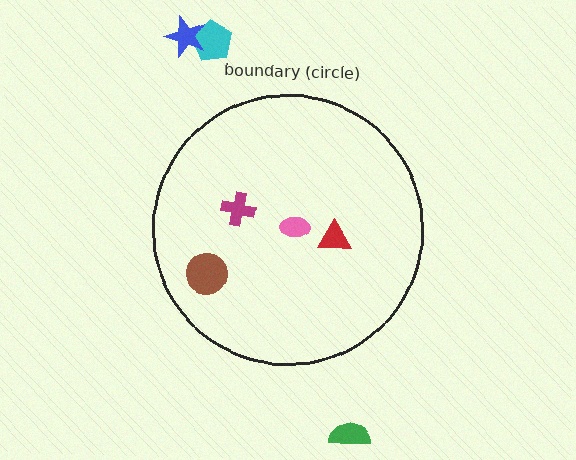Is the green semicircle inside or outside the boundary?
Outside.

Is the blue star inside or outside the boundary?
Outside.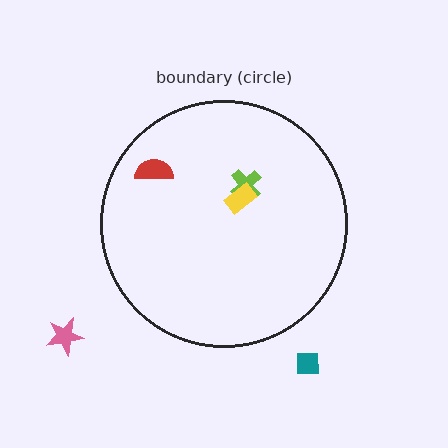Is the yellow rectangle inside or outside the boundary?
Inside.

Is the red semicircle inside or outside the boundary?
Inside.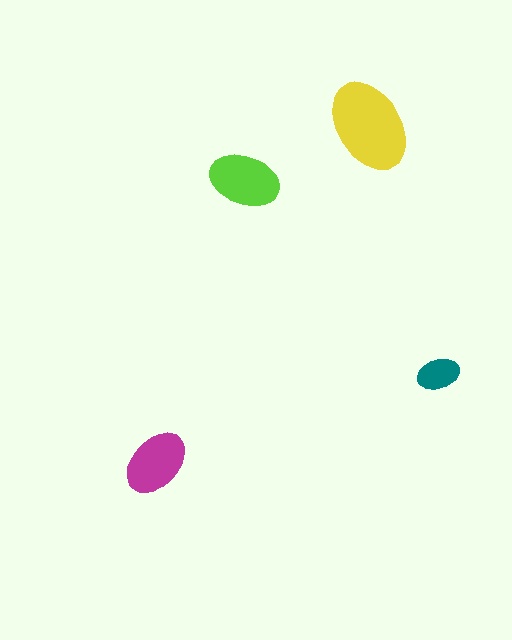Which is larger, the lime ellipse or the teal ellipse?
The lime one.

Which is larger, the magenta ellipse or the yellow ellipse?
The yellow one.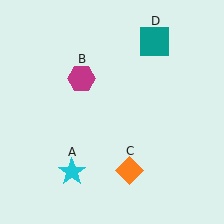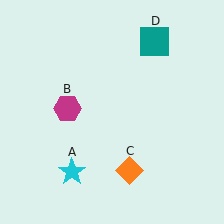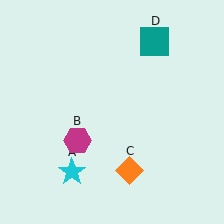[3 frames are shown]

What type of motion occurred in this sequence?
The magenta hexagon (object B) rotated counterclockwise around the center of the scene.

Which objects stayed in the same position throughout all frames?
Cyan star (object A) and orange diamond (object C) and teal square (object D) remained stationary.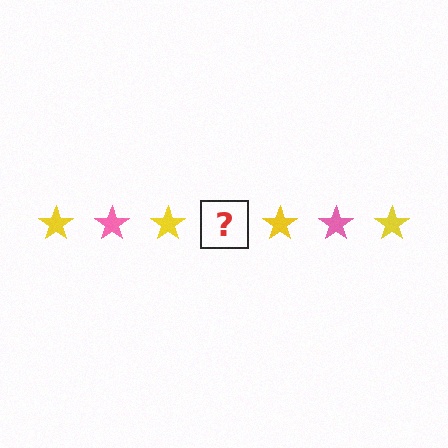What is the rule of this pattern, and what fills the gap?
The rule is that the pattern cycles through yellow, pink stars. The gap should be filled with a pink star.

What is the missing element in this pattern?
The missing element is a pink star.